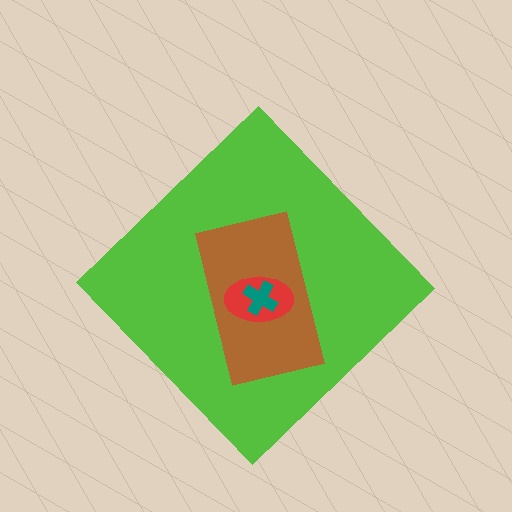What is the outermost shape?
The lime diamond.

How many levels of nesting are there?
4.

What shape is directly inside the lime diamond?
The brown rectangle.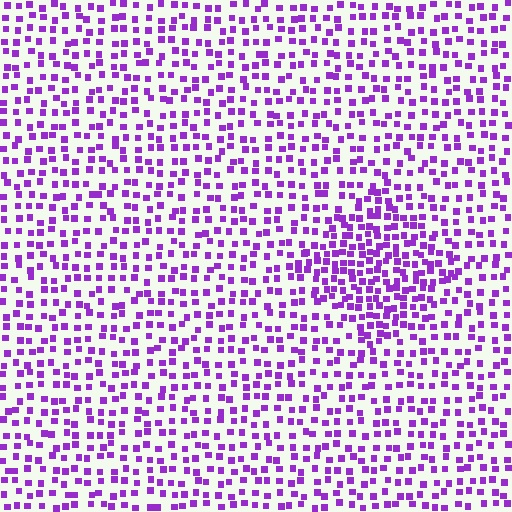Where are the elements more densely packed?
The elements are more densely packed inside the diamond boundary.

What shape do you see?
I see a diamond.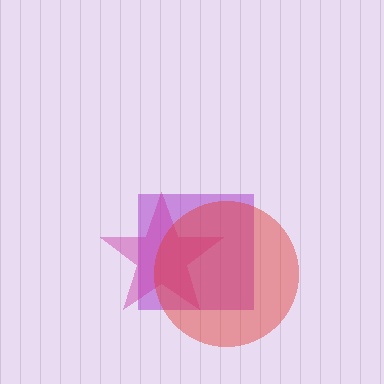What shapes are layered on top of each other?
The layered shapes are: a purple square, a magenta star, a red circle.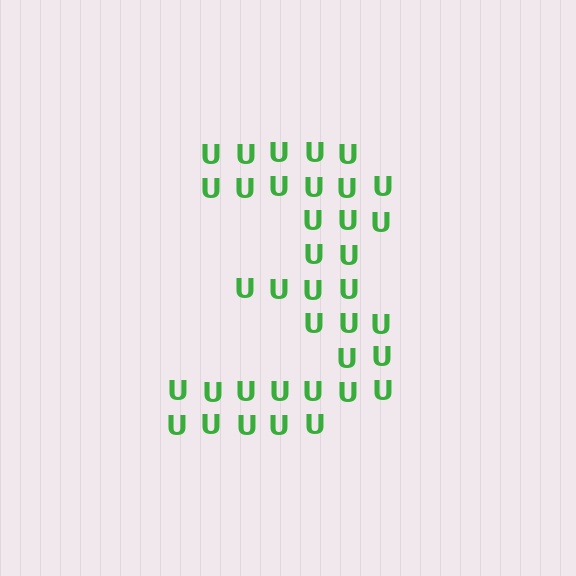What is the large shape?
The large shape is the digit 3.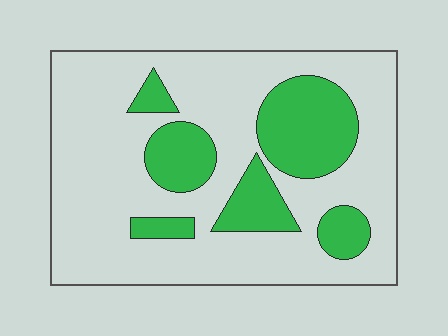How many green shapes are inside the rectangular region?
6.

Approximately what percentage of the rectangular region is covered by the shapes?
Approximately 25%.